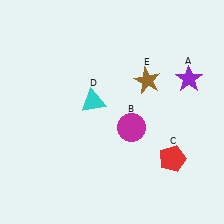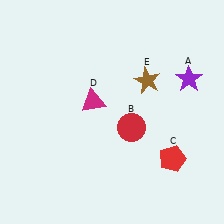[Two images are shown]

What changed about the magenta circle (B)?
In Image 1, B is magenta. In Image 2, it changed to red.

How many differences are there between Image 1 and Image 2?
There are 2 differences between the two images.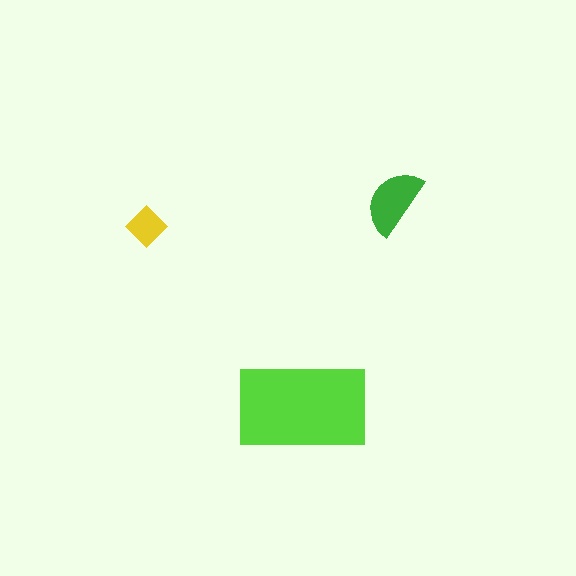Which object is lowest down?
The lime rectangle is bottommost.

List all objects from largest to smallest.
The lime rectangle, the green semicircle, the yellow diamond.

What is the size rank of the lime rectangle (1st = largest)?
1st.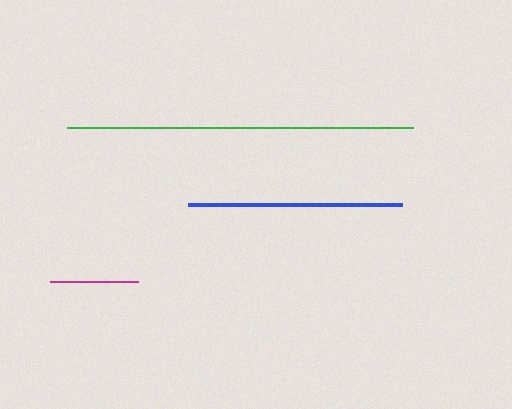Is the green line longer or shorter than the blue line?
The green line is longer than the blue line.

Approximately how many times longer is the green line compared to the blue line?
The green line is approximately 1.6 times the length of the blue line.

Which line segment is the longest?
The green line is the longest at approximately 346 pixels.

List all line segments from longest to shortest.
From longest to shortest: green, blue, magenta.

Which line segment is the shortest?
The magenta line is the shortest at approximately 88 pixels.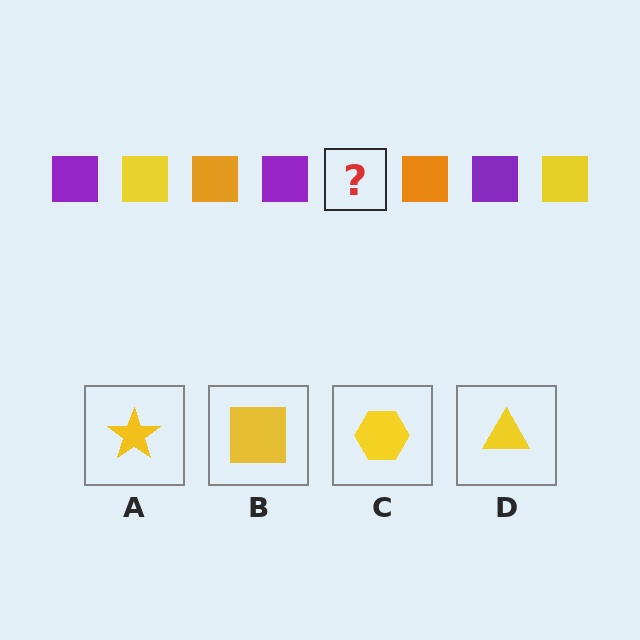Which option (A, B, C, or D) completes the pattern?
B.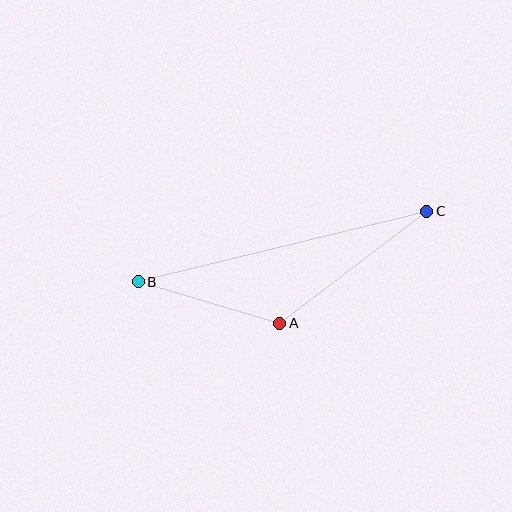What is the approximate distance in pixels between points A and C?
The distance between A and C is approximately 185 pixels.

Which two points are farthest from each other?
Points B and C are farthest from each other.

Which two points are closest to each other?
Points A and B are closest to each other.